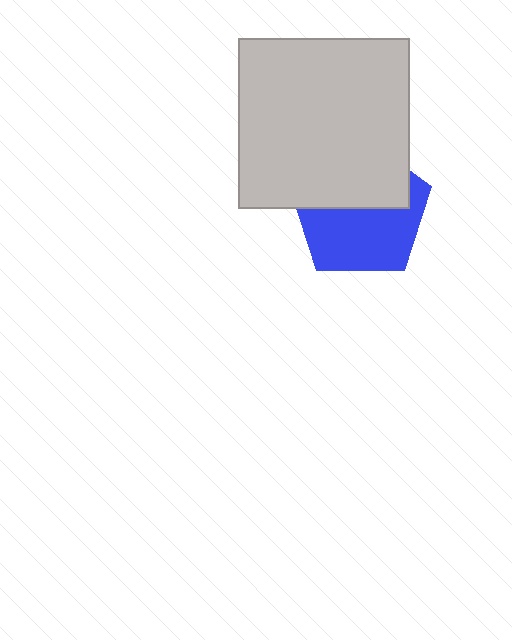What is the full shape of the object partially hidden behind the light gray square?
The partially hidden object is a blue pentagon.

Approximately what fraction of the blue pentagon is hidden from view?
Roughly 46% of the blue pentagon is hidden behind the light gray square.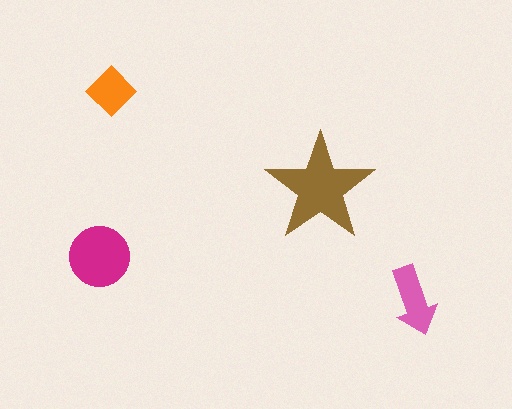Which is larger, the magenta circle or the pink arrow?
The magenta circle.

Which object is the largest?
The brown star.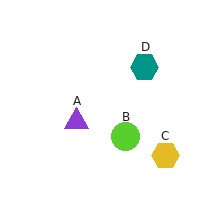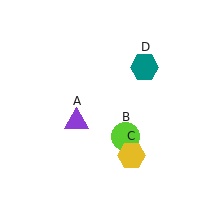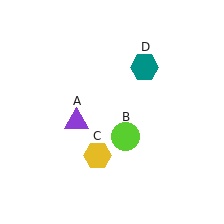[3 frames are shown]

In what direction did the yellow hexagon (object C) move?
The yellow hexagon (object C) moved left.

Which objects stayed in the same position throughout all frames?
Purple triangle (object A) and lime circle (object B) and teal hexagon (object D) remained stationary.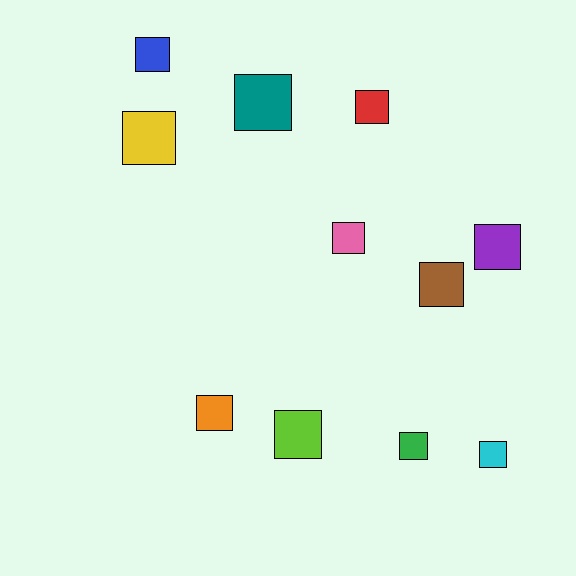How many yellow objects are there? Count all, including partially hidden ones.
There is 1 yellow object.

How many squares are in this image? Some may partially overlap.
There are 11 squares.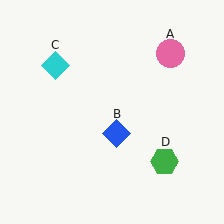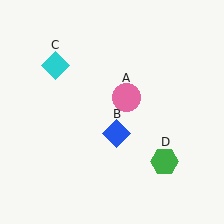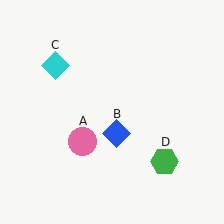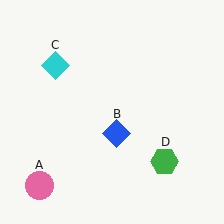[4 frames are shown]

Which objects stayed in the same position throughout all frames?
Blue diamond (object B) and cyan diamond (object C) and green hexagon (object D) remained stationary.